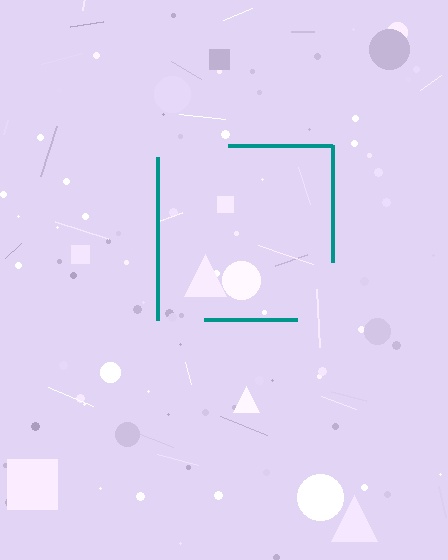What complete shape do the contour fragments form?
The contour fragments form a square.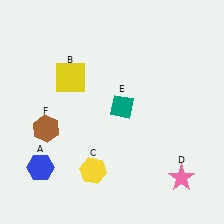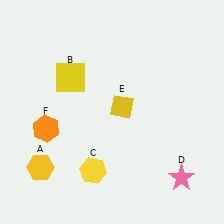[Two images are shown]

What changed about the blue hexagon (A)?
In Image 1, A is blue. In Image 2, it changed to yellow.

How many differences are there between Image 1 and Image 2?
There are 3 differences between the two images.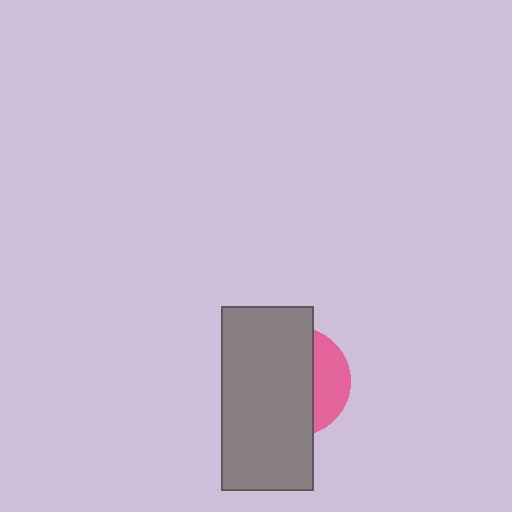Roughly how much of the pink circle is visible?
A small part of it is visible (roughly 30%).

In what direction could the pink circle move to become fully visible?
The pink circle could move right. That would shift it out from behind the gray rectangle entirely.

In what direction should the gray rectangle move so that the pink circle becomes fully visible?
The gray rectangle should move left. That is the shortest direction to clear the overlap and leave the pink circle fully visible.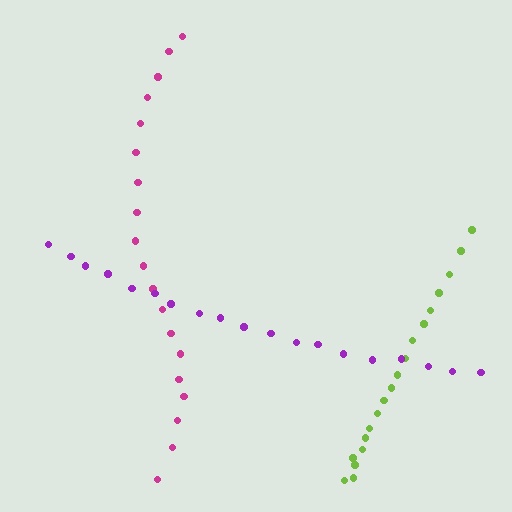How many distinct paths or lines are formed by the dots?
There are 3 distinct paths.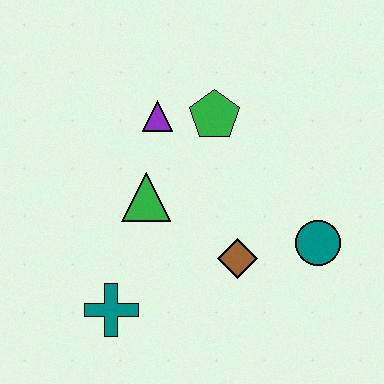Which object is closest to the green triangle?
The purple triangle is closest to the green triangle.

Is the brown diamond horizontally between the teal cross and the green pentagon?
No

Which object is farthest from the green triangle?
The teal circle is farthest from the green triangle.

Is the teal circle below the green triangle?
Yes